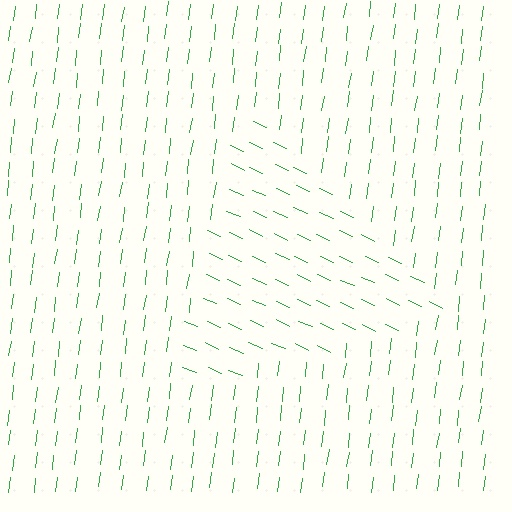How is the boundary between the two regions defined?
The boundary is defined purely by a change in line orientation (approximately 73 degrees difference). All lines are the same color and thickness.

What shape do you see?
I see a triangle.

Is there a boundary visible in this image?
Yes, there is a texture boundary formed by a change in line orientation.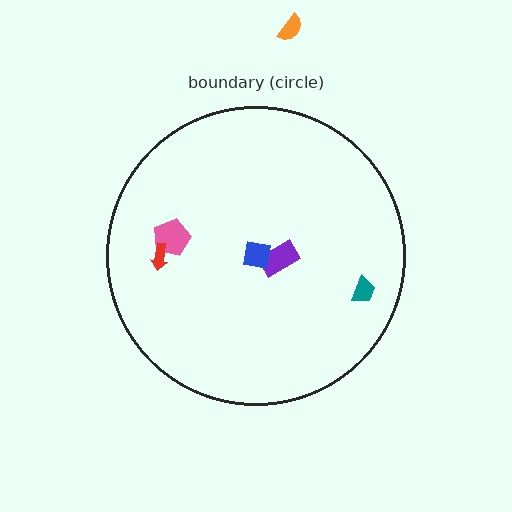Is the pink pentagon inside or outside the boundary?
Inside.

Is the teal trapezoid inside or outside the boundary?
Inside.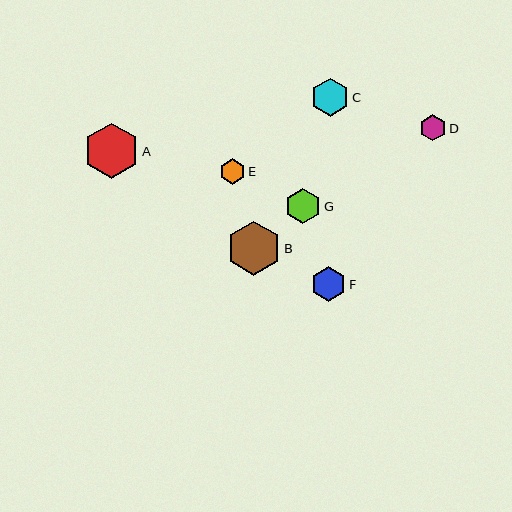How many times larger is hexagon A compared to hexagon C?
Hexagon A is approximately 1.5 times the size of hexagon C.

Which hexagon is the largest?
Hexagon A is the largest with a size of approximately 55 pixels.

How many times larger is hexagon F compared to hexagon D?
Hexagon F is approximately 1.3 times the size of hexagon D.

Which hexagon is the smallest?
Hexagon E is the smallest with a size of approximately 25 pixels.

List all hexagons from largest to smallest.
From largest to smallest: A, B, C, G, F, D, E.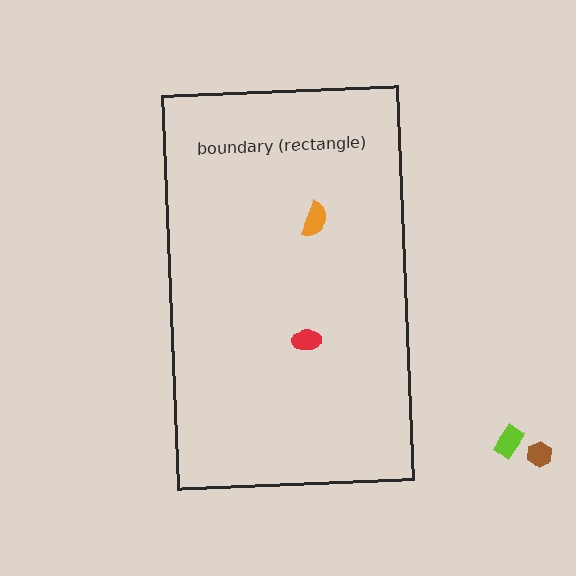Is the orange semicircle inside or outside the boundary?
Inside.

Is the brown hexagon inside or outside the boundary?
Outside.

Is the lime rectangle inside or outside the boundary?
Outside.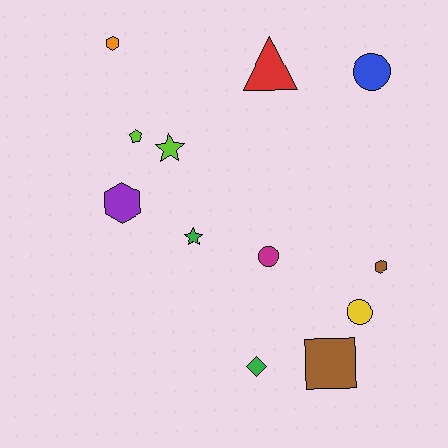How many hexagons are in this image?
There are 3 hexagons.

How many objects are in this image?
There are 12 objects.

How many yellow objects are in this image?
There is 1 yellow object.